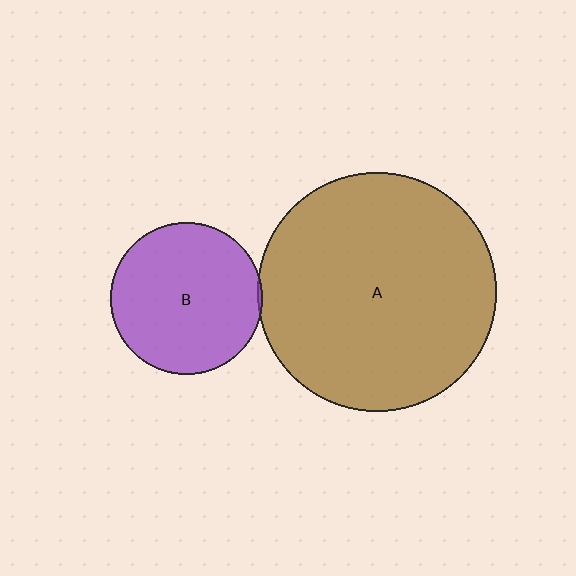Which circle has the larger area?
Circle A (brown).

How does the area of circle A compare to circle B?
Approximately 2.5 times.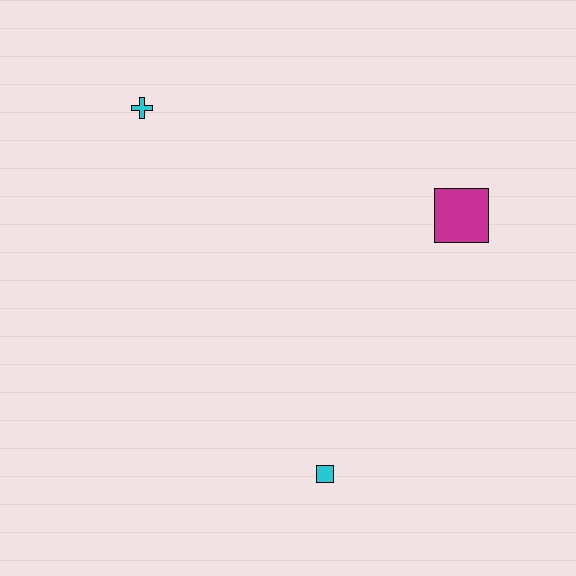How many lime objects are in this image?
There are no lime objects.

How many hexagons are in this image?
There are no hexagons.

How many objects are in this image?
There are 3 objects.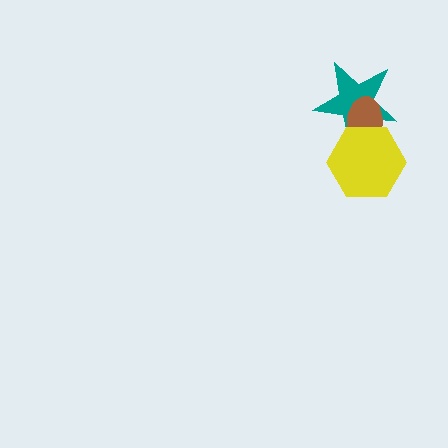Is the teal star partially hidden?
Yes, it is partially covered by another shape.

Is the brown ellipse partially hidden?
Yes, it is partially covered by another shape.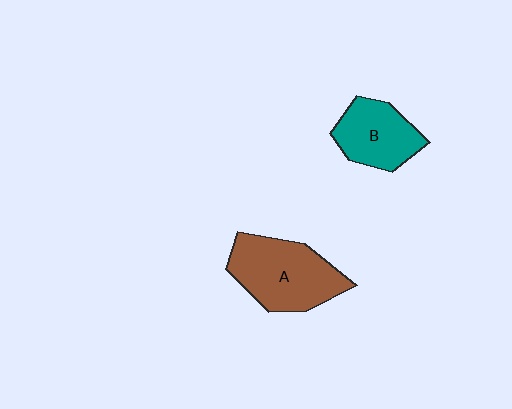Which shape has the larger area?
Shape A (brown).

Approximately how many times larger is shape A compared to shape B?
Approximately 1.4 times.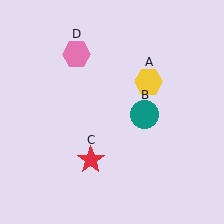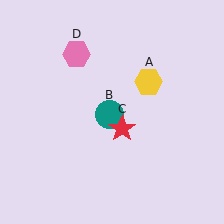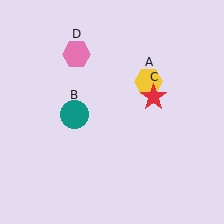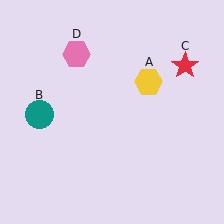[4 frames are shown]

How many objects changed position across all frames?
2 objects changed position: teal circle (object B), red star (object C).